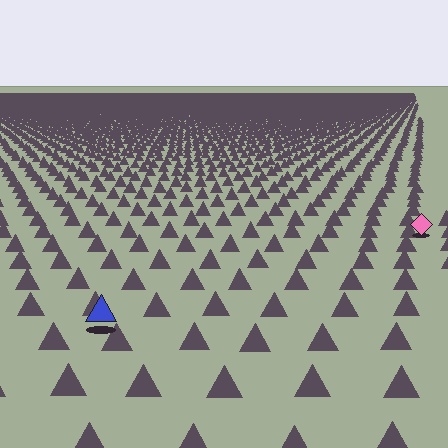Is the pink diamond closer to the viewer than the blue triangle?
No. The blue triangle is closer — you can tell from the texture gradient: the ground texture is coarser near it.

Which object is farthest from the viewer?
The pink diamond is farthest from the viewer. It appears smaller and the ground texture around it is denser.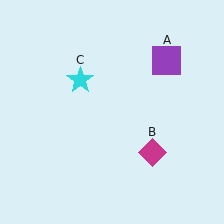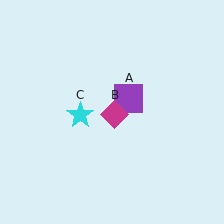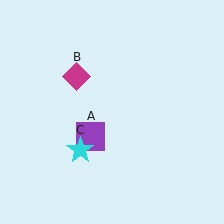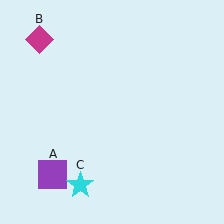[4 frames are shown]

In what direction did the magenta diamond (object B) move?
The magenta diamond (object B) moved up and to the left.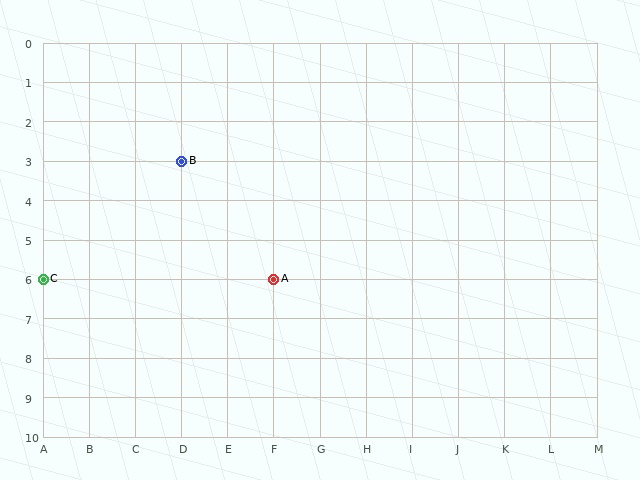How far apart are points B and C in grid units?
Points B and C are 3 columns and 3 rows apart (about 4.2 grid units diagonally).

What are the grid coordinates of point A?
Point A is at grid coordinates (F, 6).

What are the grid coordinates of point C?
Point C is at grid coordinates (A, 6).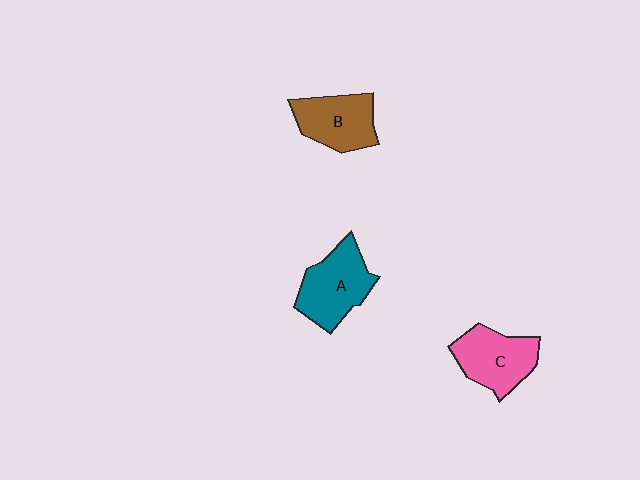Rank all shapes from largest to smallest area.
From largest to smallest: A (teal), C (pink), B (brown).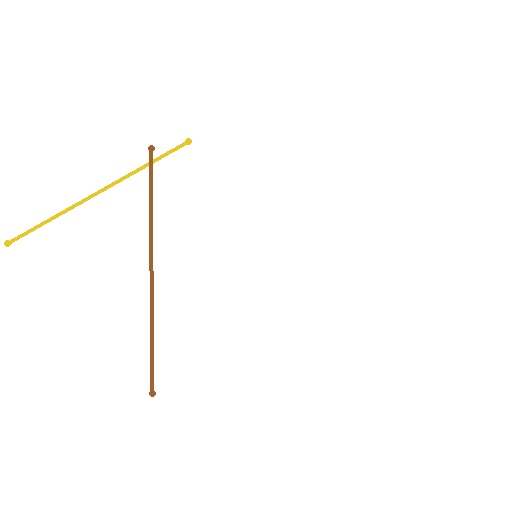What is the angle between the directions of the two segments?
Approximately 61 degrees.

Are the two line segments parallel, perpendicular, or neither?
Neither parallel nor perpendicular — they differ by about 61°.